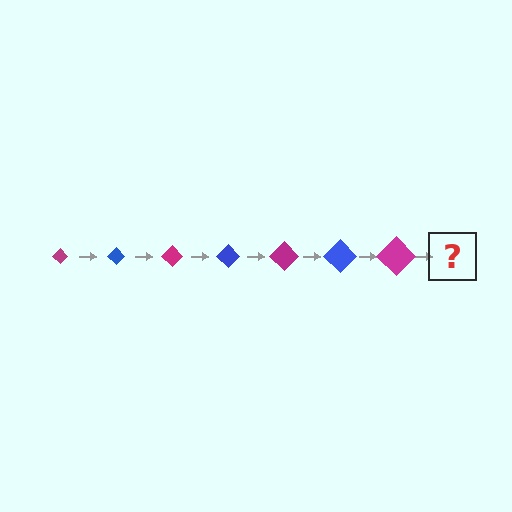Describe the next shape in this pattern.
It should be a blue diamond, larger than the previous one.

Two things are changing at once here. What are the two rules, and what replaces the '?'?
The two rules are that the diamond grows larger each step and the color cycles through magenta and blue. The '?' should be a blue diamond, larger than the previous one.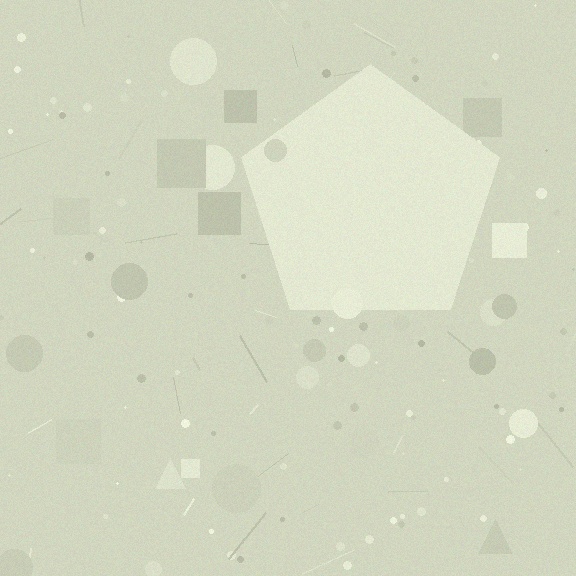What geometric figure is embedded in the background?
A pentagon is embedded in the background.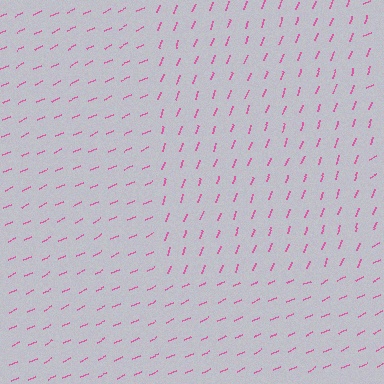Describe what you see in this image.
The image is filled with small pink line segments. A rectangle region in the image has lines oriented differently from the surrounding lines, creating a visible texture boundary.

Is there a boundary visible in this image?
Yes, there is a texture boundary formed by a change in line orientation.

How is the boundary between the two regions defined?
The boundary is defined purely by a change in line orientation (approximately 45 degrees difference). All lines are the same color and thickness.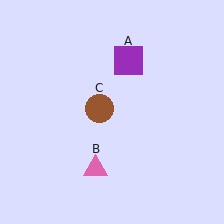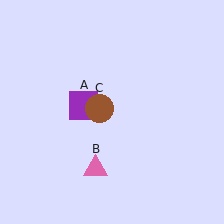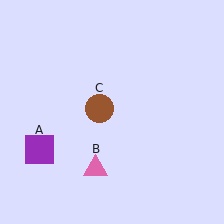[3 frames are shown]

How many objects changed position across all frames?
1 object changed position: purple square (object A).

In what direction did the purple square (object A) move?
The purple square (object A) moved down and to the left.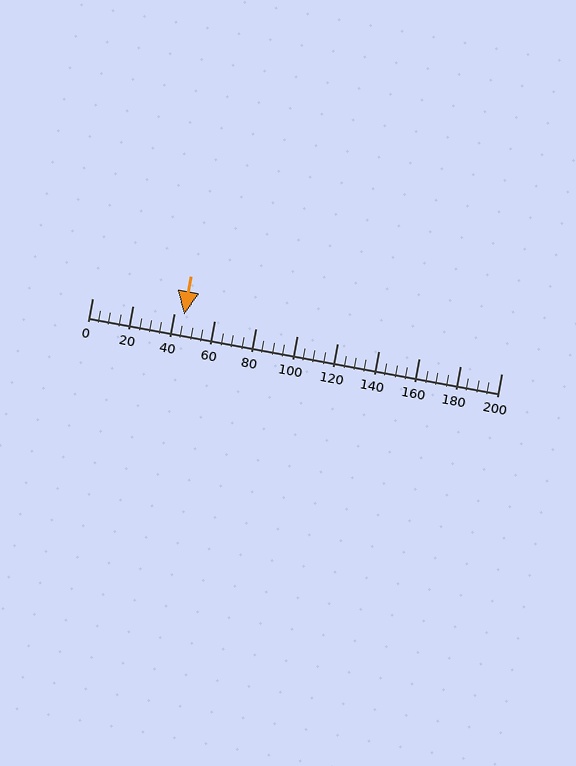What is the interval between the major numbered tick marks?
The major tick marks are spaced 20 units apart.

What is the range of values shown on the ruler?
The ruler shows values from 0 to 200.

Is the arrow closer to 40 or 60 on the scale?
The arrow is closer to 40.